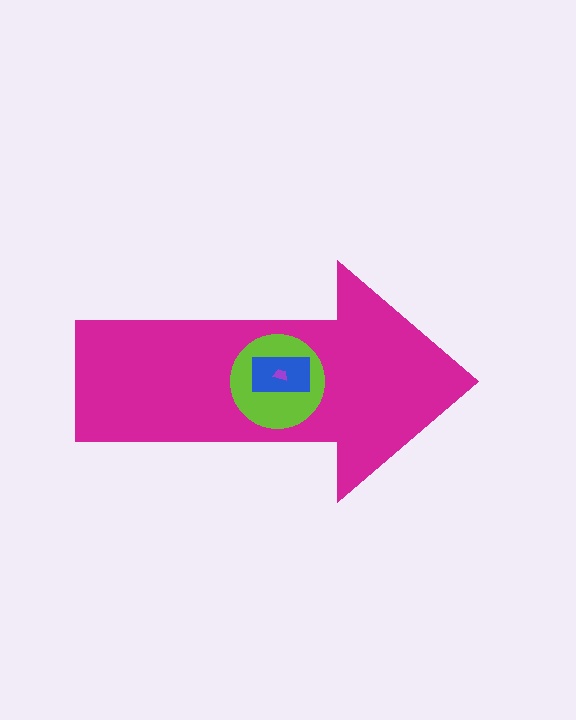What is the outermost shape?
The magenta arrow.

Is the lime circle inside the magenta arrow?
Yes.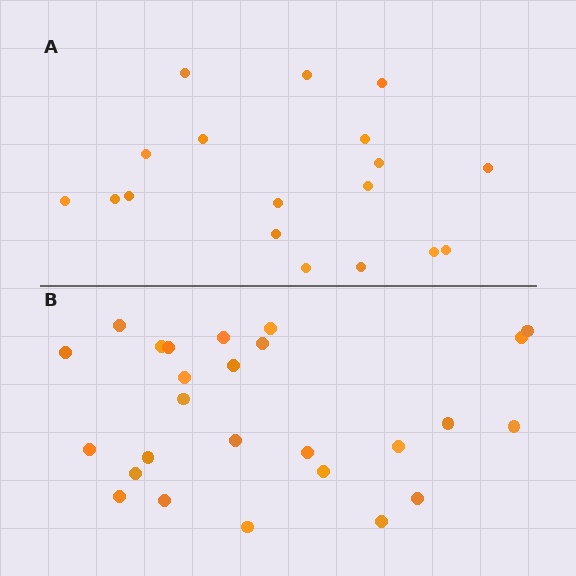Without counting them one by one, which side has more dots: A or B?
Region B (the bottom region) has more dots.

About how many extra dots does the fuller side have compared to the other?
Region B has roughly 8 or so more dots than region A.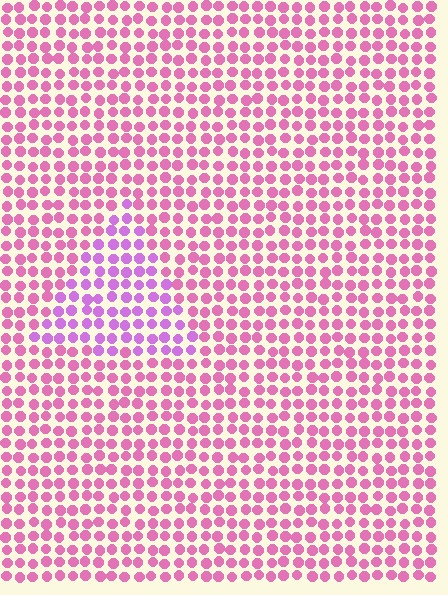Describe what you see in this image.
The image is filled with small pink elements in a uniform arrangement. A triangle-shaped region is visible where the elements are tinted to a slightly different hue, forming a subtle color boundary.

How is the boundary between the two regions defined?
The boundary is defined purely by a slight shift in hue (about 33 degrees). Spacing, size, and orientation are identical on both sides.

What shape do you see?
I see a triangle.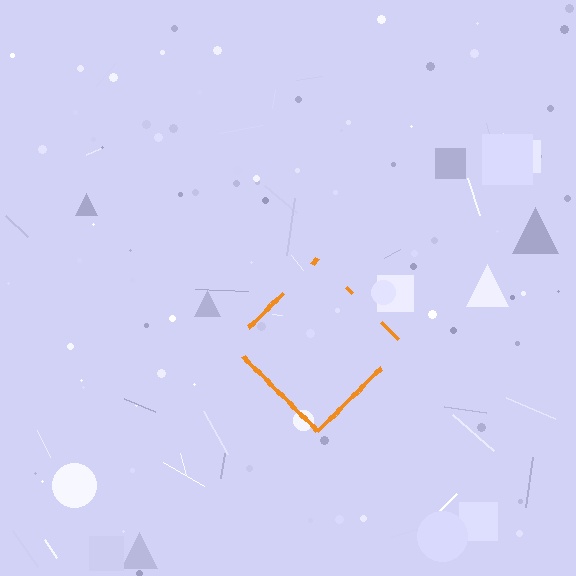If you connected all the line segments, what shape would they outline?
They would outline a diamond.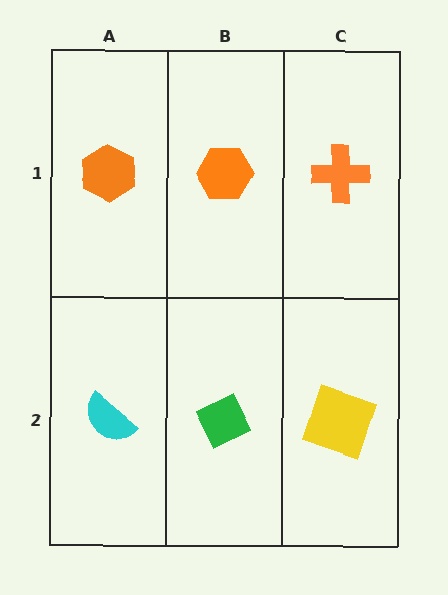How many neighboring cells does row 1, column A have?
2.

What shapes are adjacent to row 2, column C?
An orange cross (row 1, column C), a green diamond (row 2, column B).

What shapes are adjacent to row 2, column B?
An orange hexagon (row 1, column B), a cyan semicircle (row 2, column A), a yellow square (row 2, column C).